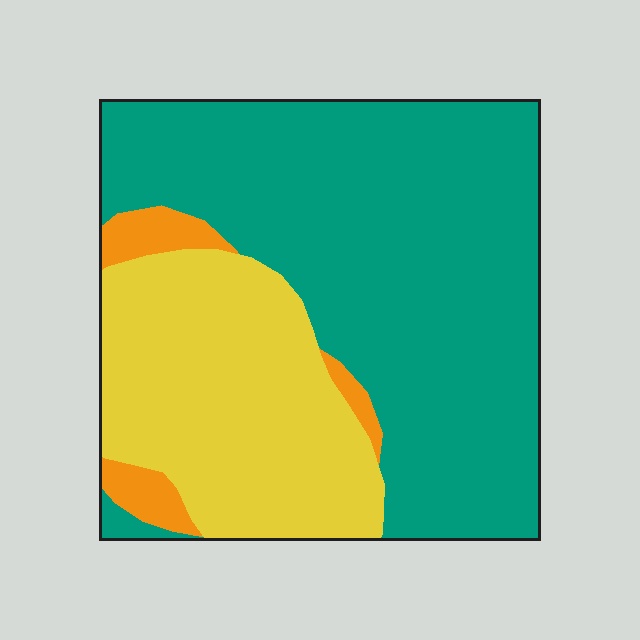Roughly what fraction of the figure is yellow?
Yellow covers roughly 30% of the figure.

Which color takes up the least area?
Orange, at roughly 5%.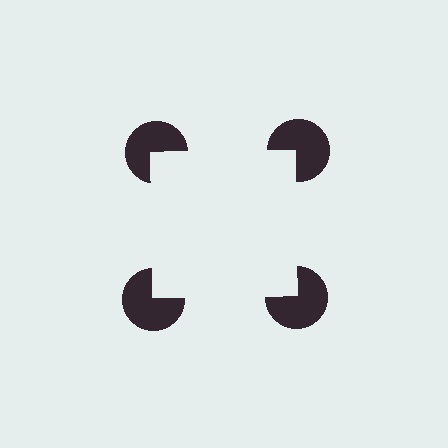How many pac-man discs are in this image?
There are 4 — one at each vertex of the illusory square.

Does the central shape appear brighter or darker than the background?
It typically appears slightly brighter than the background, even though no actual brightness change is drawn.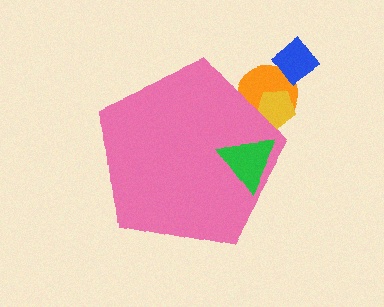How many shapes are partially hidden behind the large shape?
2 shapes are partially hidden.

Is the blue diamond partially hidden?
No, the blue diamond is fully visible.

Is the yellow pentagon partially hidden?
Yes, the yellow pentagon is partially hidden behind the pink pentagon.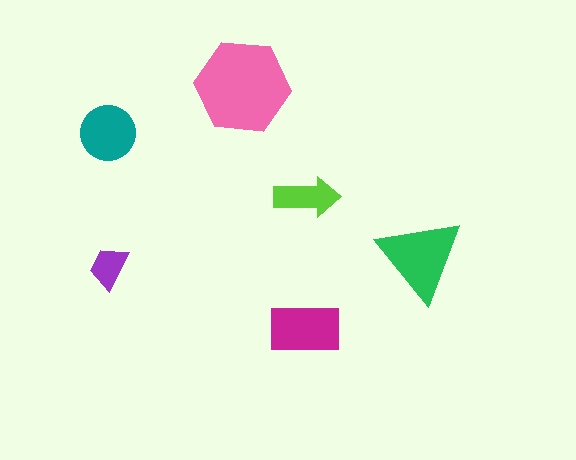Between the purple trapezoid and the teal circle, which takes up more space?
The teal circle.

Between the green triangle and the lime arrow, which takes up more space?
The green triangle.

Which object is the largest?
The pink hexagon.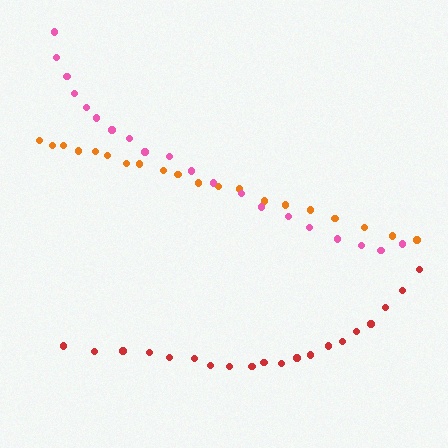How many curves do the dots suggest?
There are 3 distinct paths.